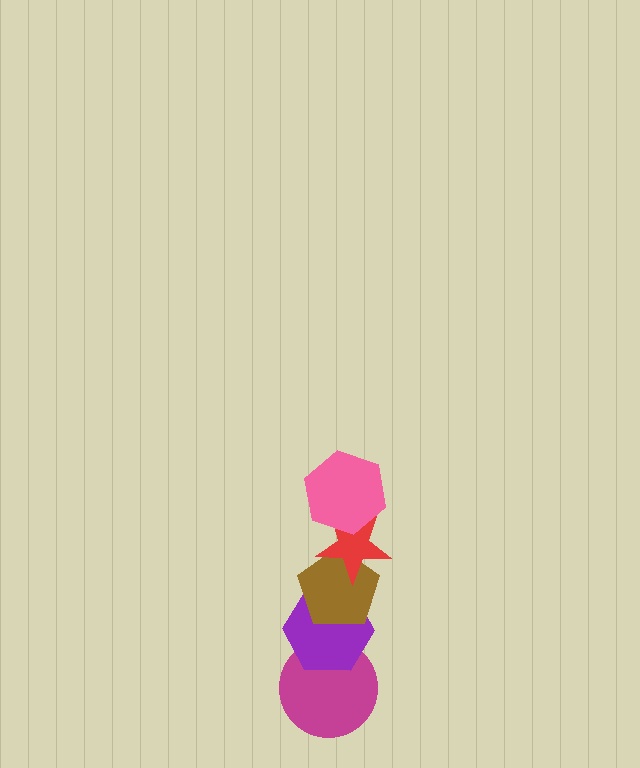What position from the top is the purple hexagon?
The purple hexagon is 4th from the top.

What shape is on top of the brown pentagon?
The red star is on top of the brown pentagon.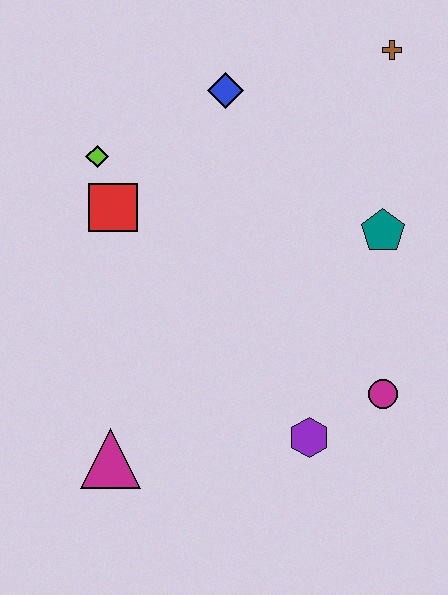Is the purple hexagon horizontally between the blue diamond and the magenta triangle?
No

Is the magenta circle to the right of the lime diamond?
Yes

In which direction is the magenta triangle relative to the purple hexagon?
The magenta triangle is to the left of the purple hexagon.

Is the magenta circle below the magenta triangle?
No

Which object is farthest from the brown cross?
The magenta triangle is farthest from the brown cross.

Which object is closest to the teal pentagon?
The magenta circle is closest to the teal pentagon.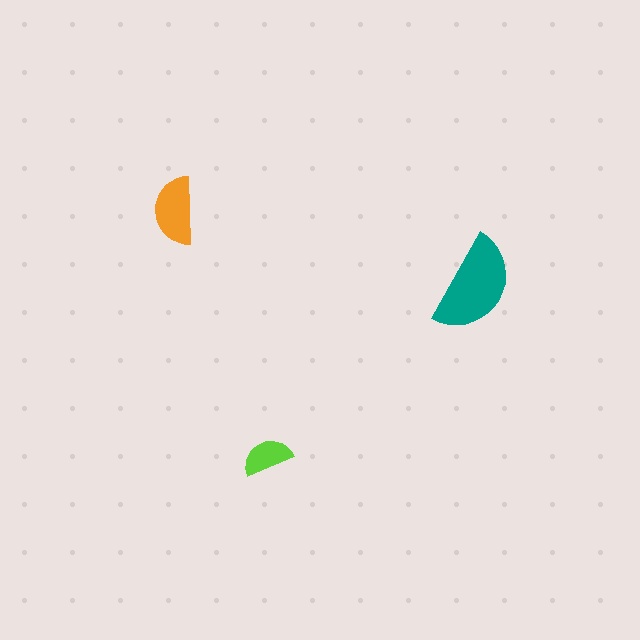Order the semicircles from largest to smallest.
the teal one, the orange one, the lime one.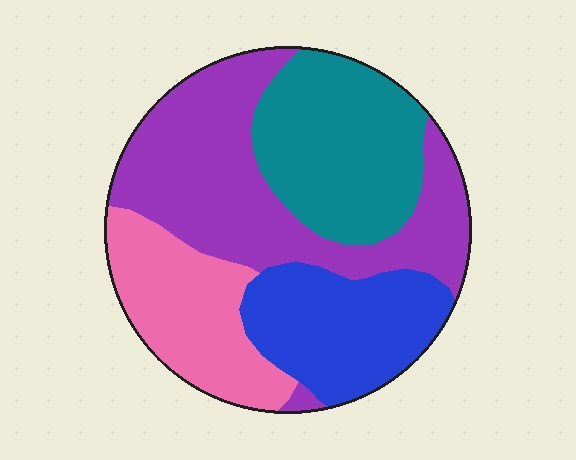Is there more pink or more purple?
Purple.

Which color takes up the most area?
Purple, at roughly 35%.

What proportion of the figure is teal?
Teal takes up between a sixth and a third of the figure.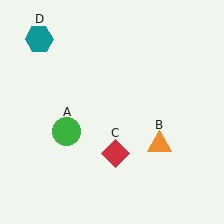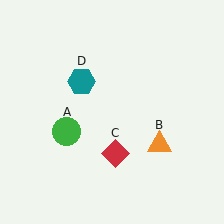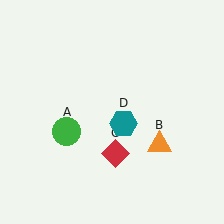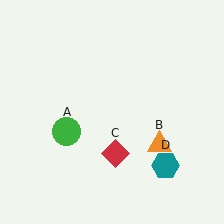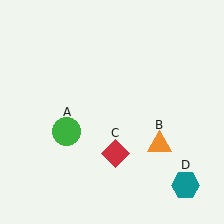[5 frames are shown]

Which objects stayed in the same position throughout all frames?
Green circle (object A) and orange triangle (object B) and red diamond (object C) remained stationary.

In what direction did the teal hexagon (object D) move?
The teal hexagon (object D) moved down and to the right.